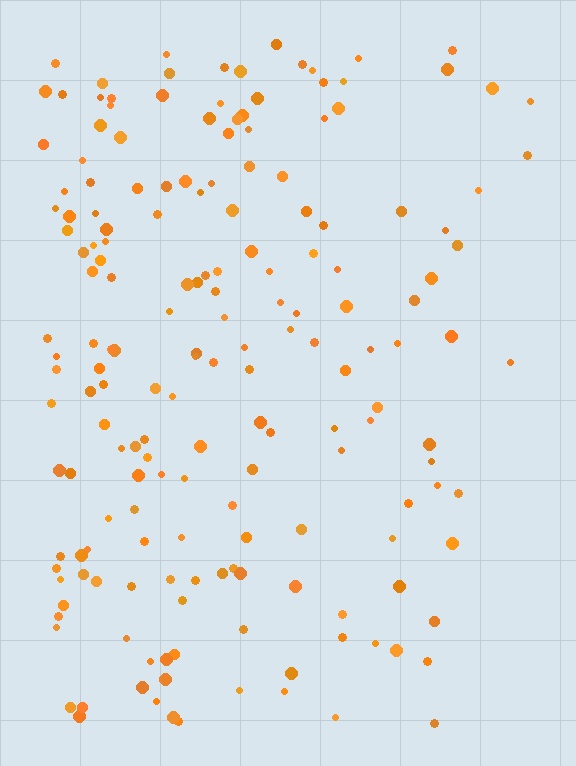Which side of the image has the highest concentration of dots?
The left.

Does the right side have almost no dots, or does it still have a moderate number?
Still a moderate number, just noticeably fewer than the left.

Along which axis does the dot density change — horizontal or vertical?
Horizontal.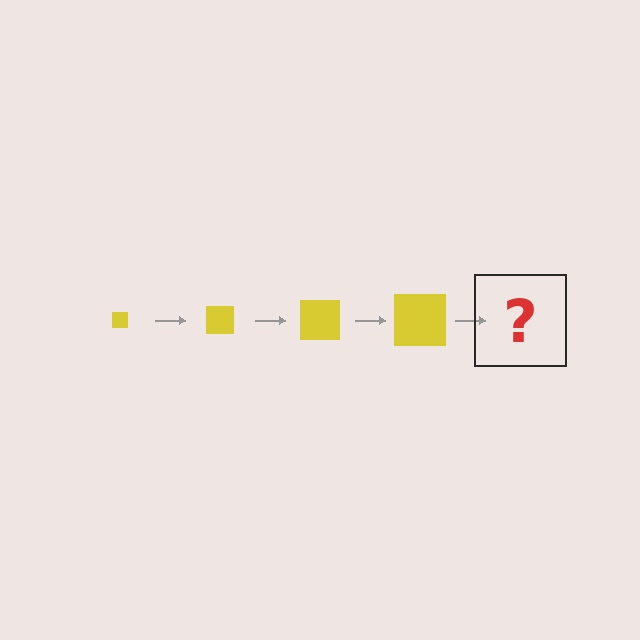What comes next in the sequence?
The next element should be a yellow square, larger than the previous one.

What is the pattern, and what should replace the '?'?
The pattern is that the square gets progressively larger each step. The '?' should be a yellow square, larger than the previous one.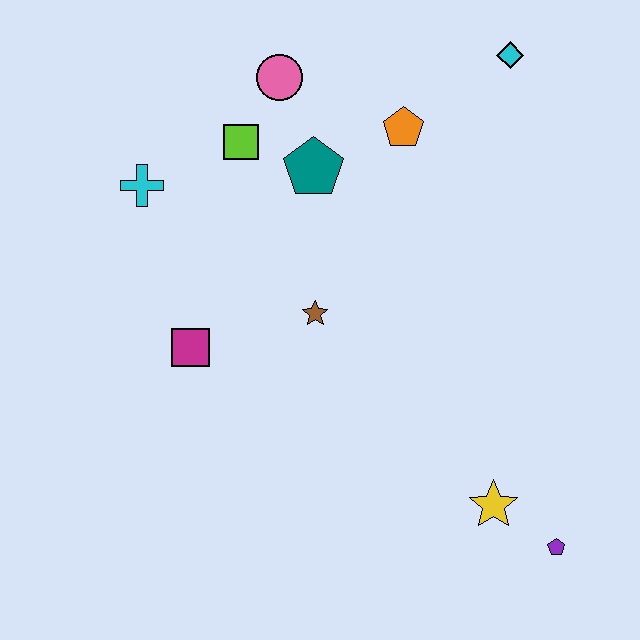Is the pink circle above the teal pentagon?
Yes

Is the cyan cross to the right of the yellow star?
No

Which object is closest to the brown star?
The magenta square is closest to the brown star.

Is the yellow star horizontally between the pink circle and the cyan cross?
No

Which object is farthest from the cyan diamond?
The purple pentagon is farthest from the cyan diamond.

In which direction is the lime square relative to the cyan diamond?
The lime square is to the left of the cyan diamond.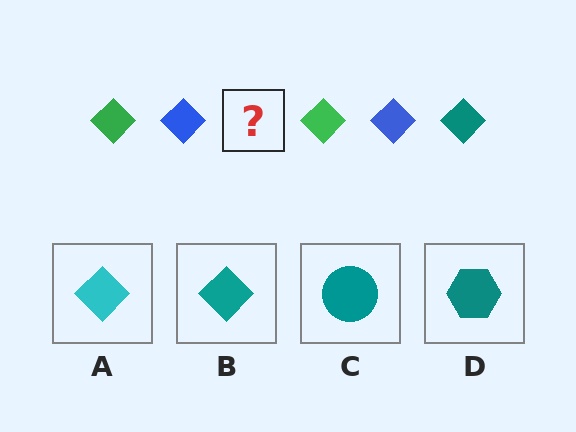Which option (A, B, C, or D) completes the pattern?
B.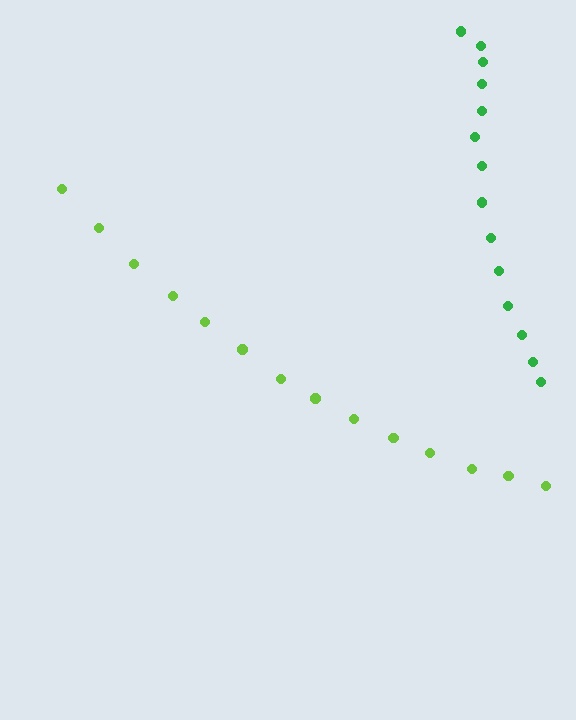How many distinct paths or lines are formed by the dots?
There are 2 distinct paths.